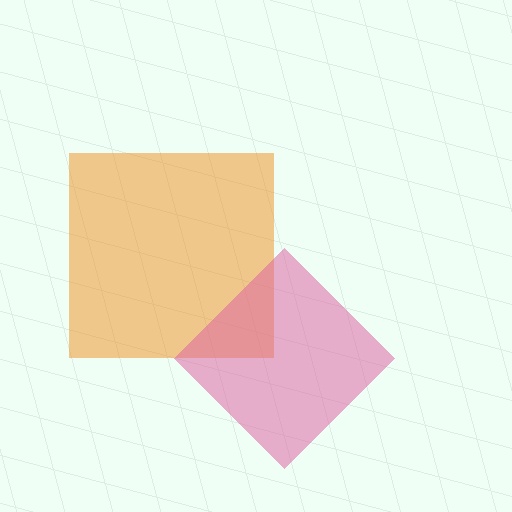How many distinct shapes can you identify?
There are 2 distinct shapes: an orange square, a pink diamond.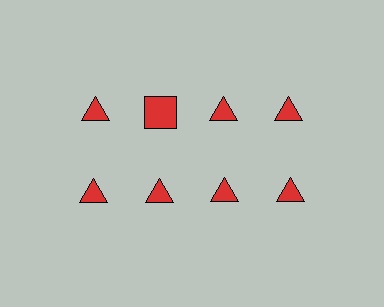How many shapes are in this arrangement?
There are 8 shapes arranged in a grid pattern.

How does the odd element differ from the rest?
It has a different shape: square instead of triangle.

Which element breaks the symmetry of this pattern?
The red square in the top row, second from left column breaks the symmetry. All other shapes are red triangles.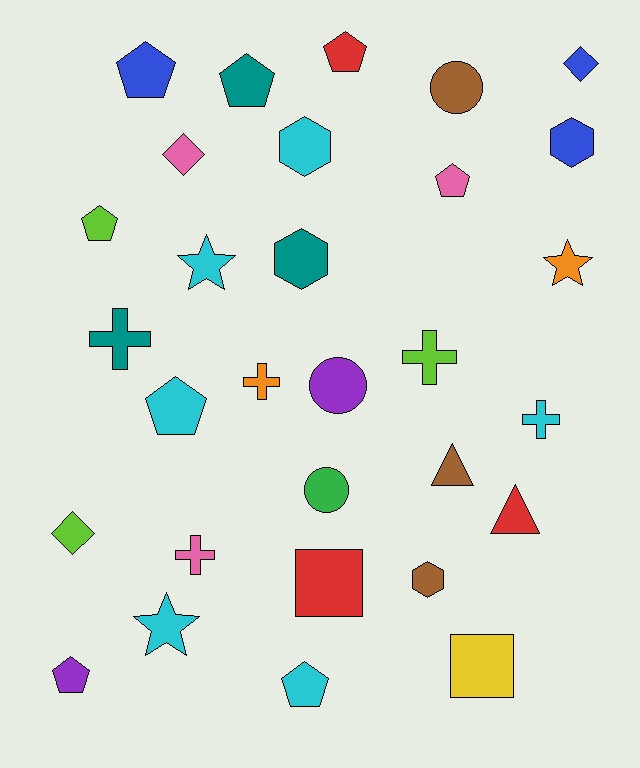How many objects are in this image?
There are 30 objects.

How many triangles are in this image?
There are 2 triangles.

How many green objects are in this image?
There is 1 green object.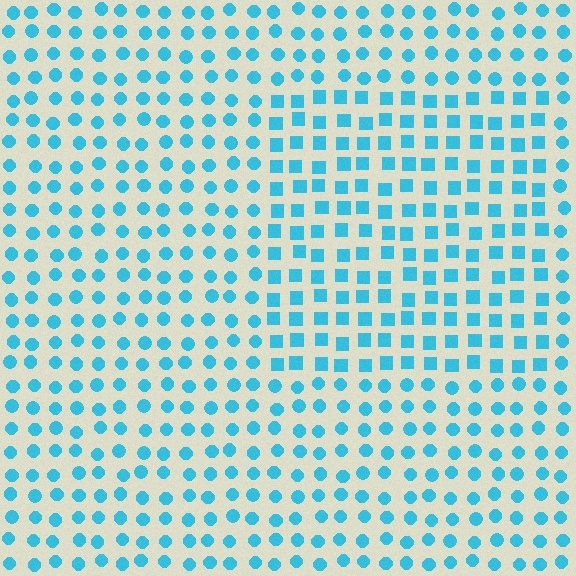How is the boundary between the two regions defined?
The boundary is defined by a change in element shape: squares inside vs. circles outside. All elements share the same color and spacing.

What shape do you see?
I see a rectangle.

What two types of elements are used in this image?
The image uses squares inside the rectangle region and circles outside it.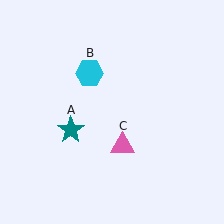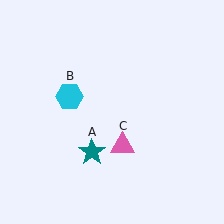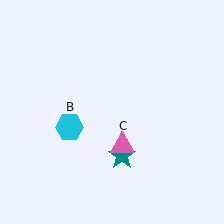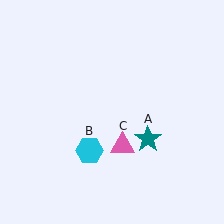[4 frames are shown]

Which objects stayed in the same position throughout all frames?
Pink triangle (object C) remained stationary.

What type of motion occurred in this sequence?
The teal star (object A), cyan hexagon (object B) rotated counterclockwise around the center of the scene.